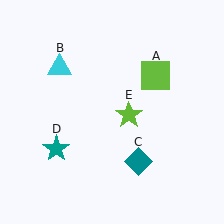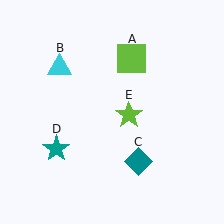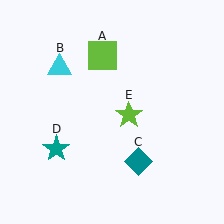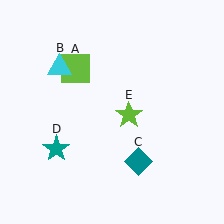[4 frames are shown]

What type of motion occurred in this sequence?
The lime square (object A) rotated counterclockwise around the center of the scene.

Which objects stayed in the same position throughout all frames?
Cyan triangle (object B) and teal diamond (object C) and teal star (object D) and lime star (object E) remained stationary.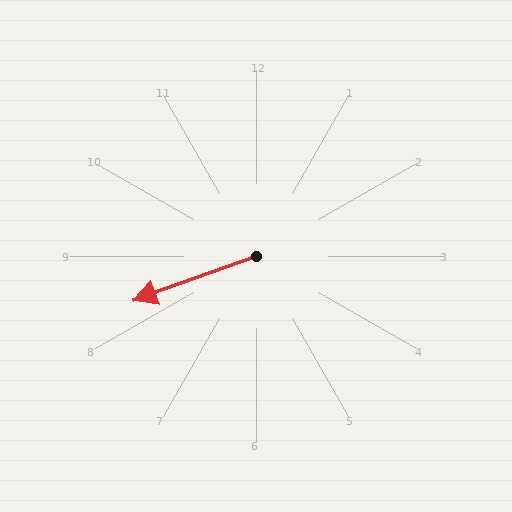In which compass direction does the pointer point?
West.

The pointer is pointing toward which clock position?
Roughly 8 o'clock.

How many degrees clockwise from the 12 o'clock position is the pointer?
Approximately 250 degrees.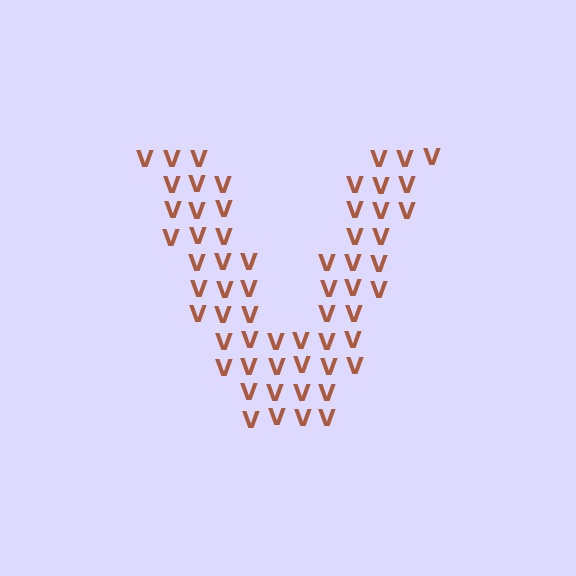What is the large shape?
The large shape is the letter V.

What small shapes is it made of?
It is made of small letter V's.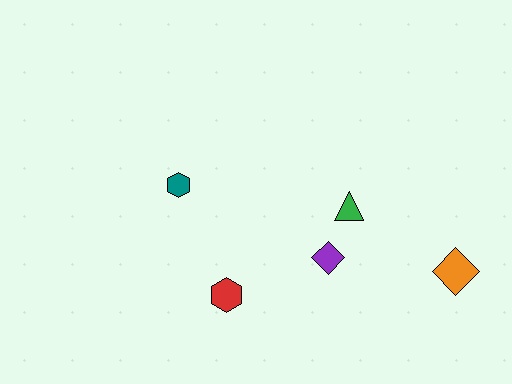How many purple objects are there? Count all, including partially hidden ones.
There is 1 purple object.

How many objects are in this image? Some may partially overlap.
There are 5 objects.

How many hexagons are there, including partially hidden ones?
There are 2 hexagons.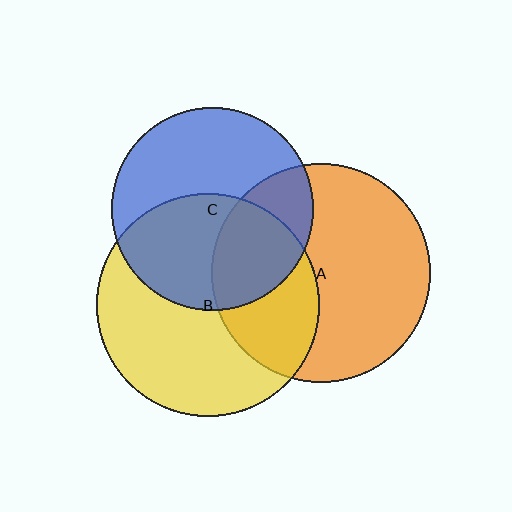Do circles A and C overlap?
Yes.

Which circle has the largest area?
Circle B (yellow).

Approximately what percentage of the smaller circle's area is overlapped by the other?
Approximately 30%.